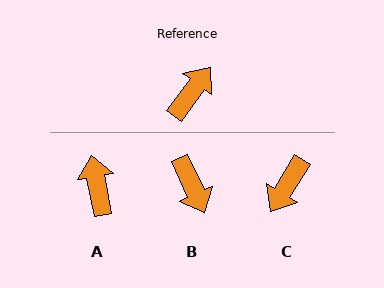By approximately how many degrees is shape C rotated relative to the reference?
Approximately 175 degrees clockwise.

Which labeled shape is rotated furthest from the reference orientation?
C, about 175 degrees away.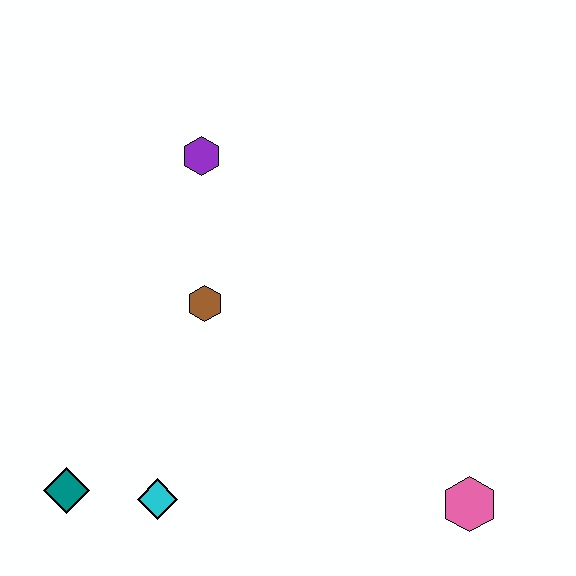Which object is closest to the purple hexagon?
The brown hexagon is closest to the purple hexagon.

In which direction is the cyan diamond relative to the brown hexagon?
The cyan diamond is below the brown hexagon.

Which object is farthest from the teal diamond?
The pink hexagon is farthest from the teal diamond.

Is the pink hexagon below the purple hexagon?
Yes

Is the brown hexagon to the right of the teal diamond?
Yes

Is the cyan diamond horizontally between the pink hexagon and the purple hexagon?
No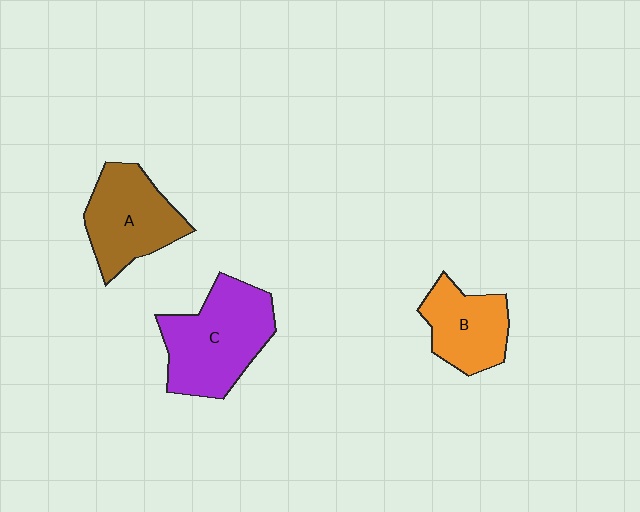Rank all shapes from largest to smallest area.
From largest to smallest: C (purple), A (brown), B (orange).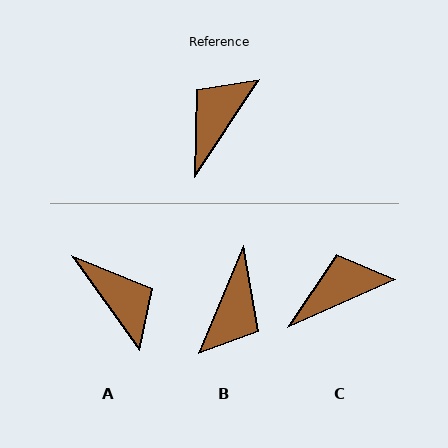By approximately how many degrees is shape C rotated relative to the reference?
Approximately 32 degrees clockwise.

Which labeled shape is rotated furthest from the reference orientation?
B, about 169 degrees away.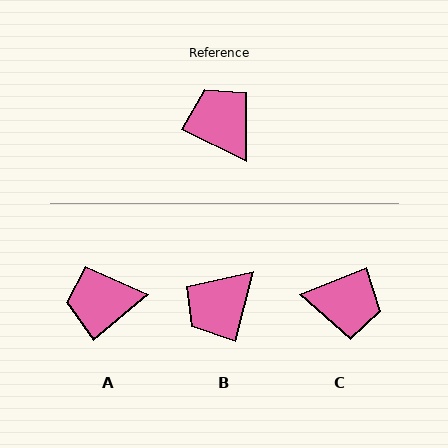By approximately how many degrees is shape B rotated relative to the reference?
Approximately 102 degrees counter-clockwise.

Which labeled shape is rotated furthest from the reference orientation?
C, about 132 degrees away.